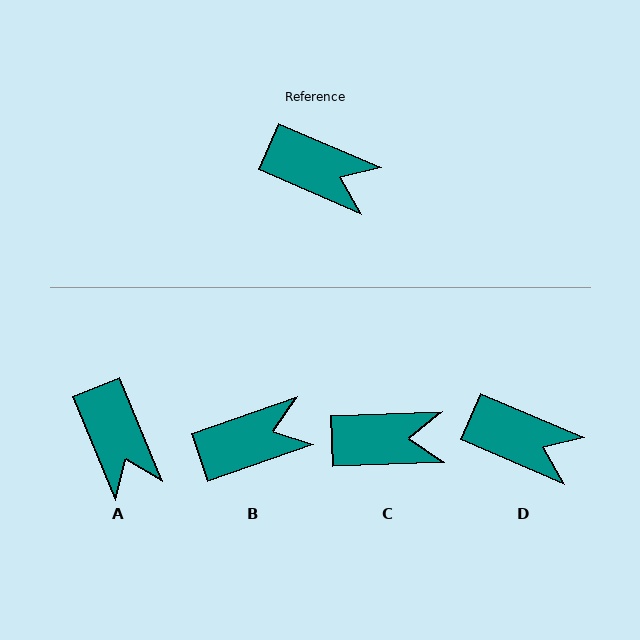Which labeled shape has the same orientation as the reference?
D.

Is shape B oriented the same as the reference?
No, it is off by about 42 degrees.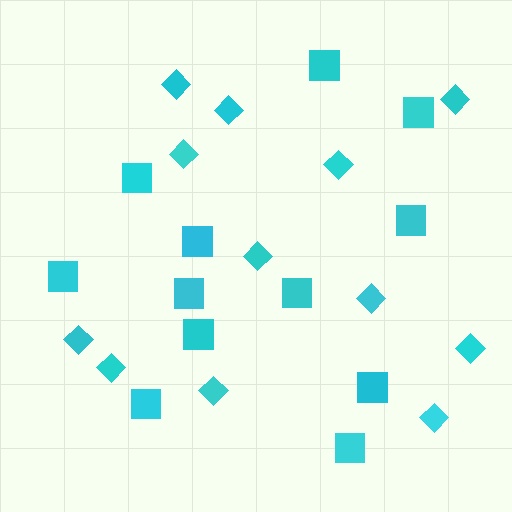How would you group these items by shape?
There are 2 groups: one group of squares (12) and one group of diamonds (12).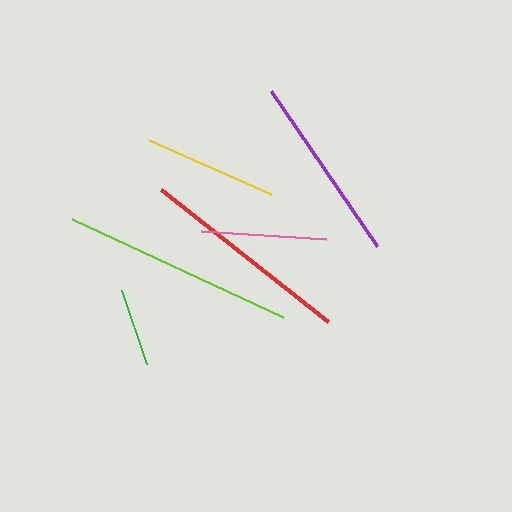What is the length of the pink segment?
The pink segment is approximately 125 pixels long.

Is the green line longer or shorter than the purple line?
The purple line is longer than the green line.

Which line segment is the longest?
The lime line is the longest at approximately 233 pixels.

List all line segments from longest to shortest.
From longest to shortest: lime, red, purple, yellow, pink, green.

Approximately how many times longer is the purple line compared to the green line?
The purple line is approximately 2.4 times the length of the green line.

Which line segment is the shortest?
The green line is the shortest at approximately 78 pixels.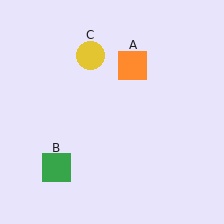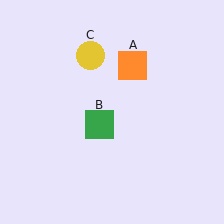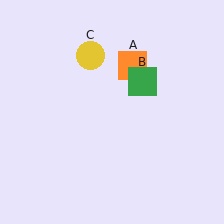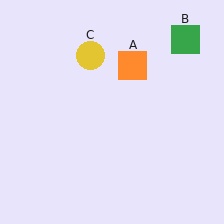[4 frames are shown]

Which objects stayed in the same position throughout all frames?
Orange square (object A) and yellow circle (object C) remained stationary.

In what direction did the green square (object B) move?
The green square (object B) moved up and to the right.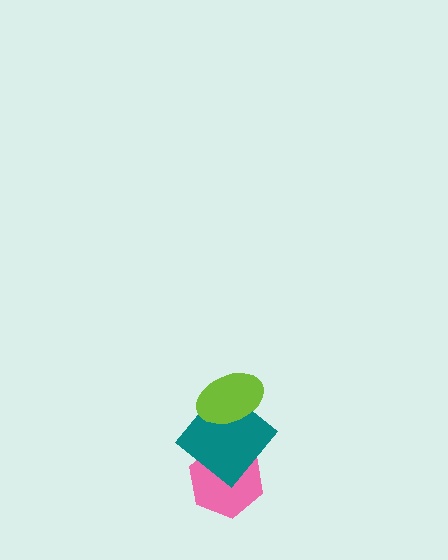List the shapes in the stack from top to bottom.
From top to bottom: the lime ellipse, the teal diamond, the pink hexagon.